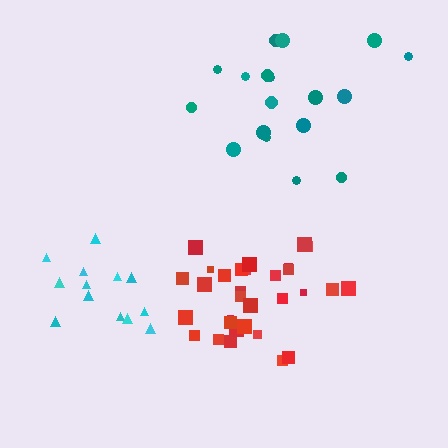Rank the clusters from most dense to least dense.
red, cyan, teal.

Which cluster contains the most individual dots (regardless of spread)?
Red (31).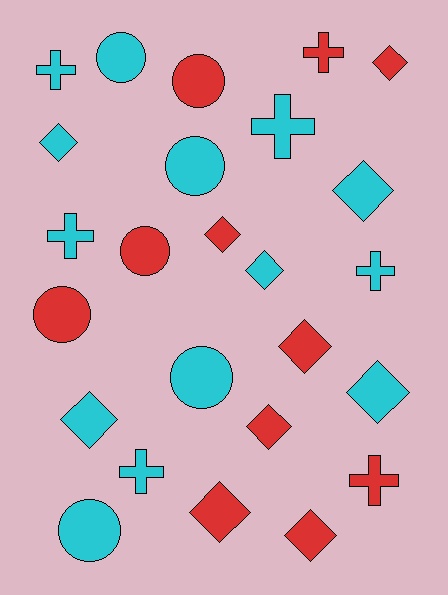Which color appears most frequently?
Cyan, with 14 objects.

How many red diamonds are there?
There are 6 red diamonds.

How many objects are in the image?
There are 25 objects.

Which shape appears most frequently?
Diamond, with 11 objects.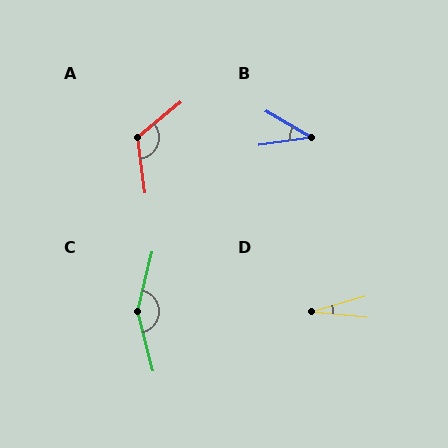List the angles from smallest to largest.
D (22°), B (39°), A (122°), C (152°).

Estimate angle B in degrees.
Approximately 39 degrees.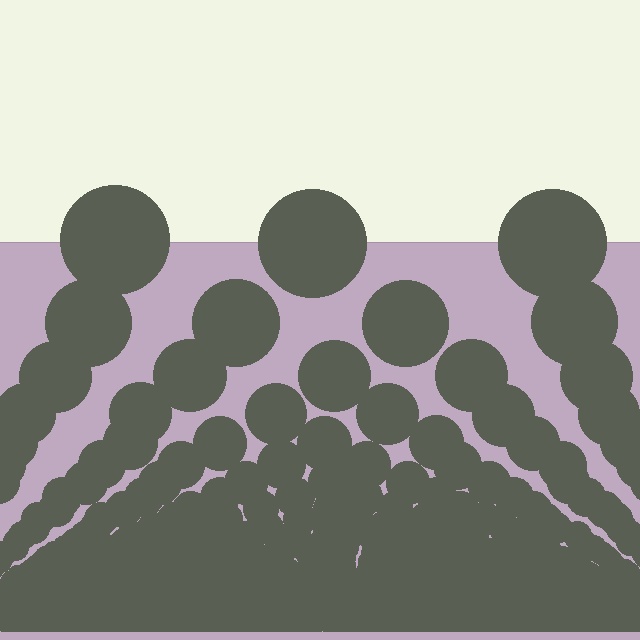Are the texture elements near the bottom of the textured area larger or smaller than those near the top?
Smaller. The gradient is inverted — elements near the bottom are smaller and denser.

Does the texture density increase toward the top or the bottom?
Density increases toward the bottom.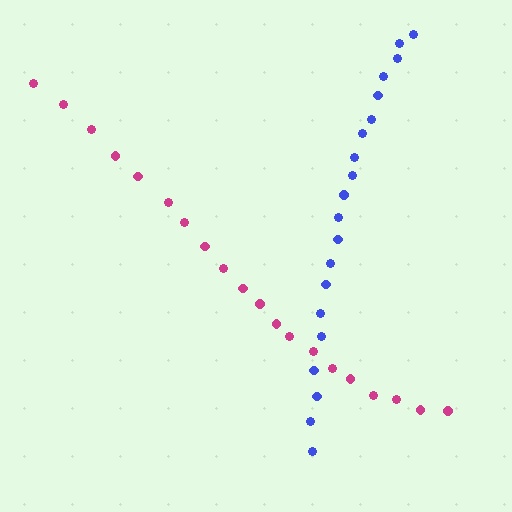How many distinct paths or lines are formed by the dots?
There are 2 distinct paths.